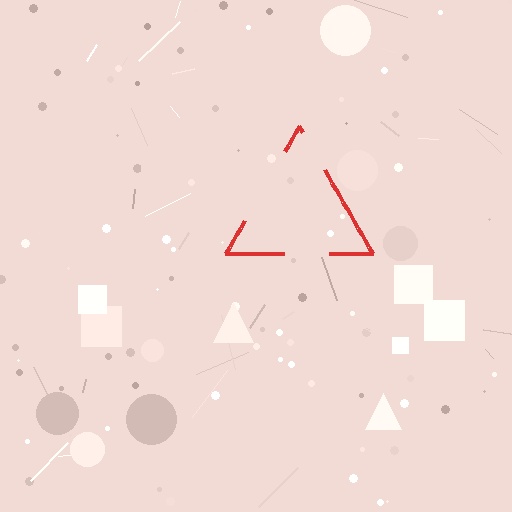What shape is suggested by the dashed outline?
The dashed outline suggests a triangle.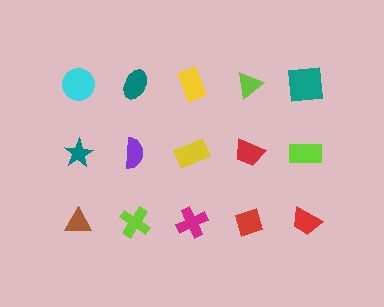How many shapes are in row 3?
5 shapes.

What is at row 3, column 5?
A red trapezoid.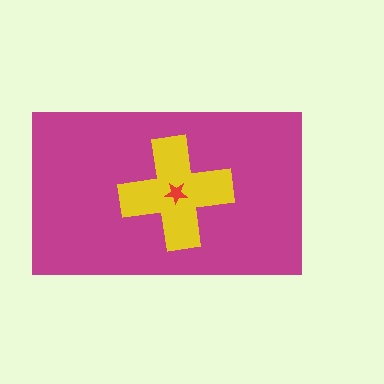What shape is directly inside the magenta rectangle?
The yellow cross.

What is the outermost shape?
The magenta rectangle.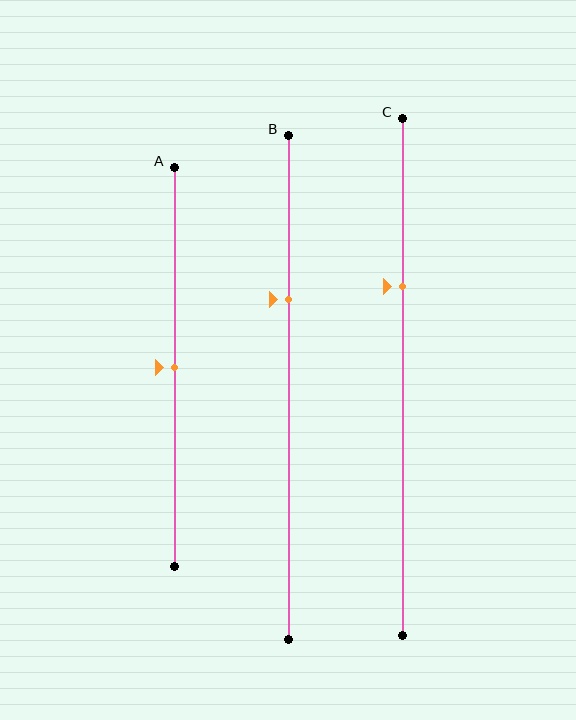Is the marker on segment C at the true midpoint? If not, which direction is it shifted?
No, the marker on segment C is shifted upward by about 18% of the segment length.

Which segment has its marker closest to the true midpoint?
Segment A has its marker closest to the true midpoint.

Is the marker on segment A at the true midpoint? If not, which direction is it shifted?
Yes, the marker on segment A is at the true midpoint.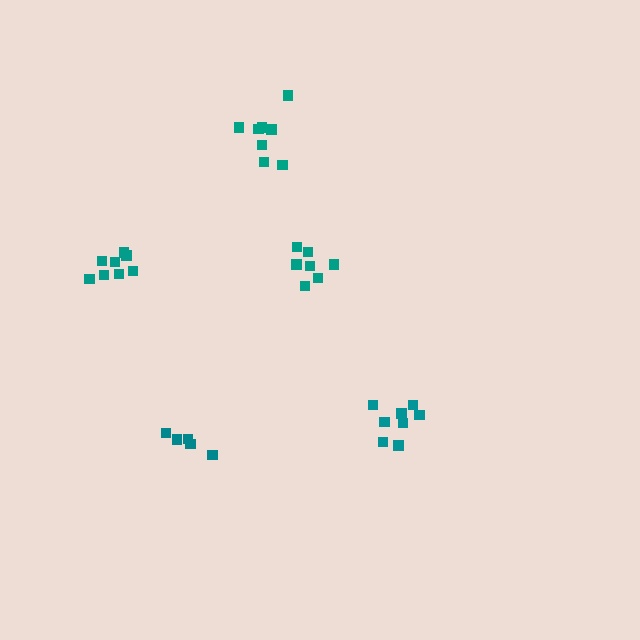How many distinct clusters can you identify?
There are 5 distinct clusters.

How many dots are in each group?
Group 1: 8 dots, Group 2: 5 dots, Group 3: 8 dots, Group 4: 7 dots, Group 5: 8 dots (36 total).